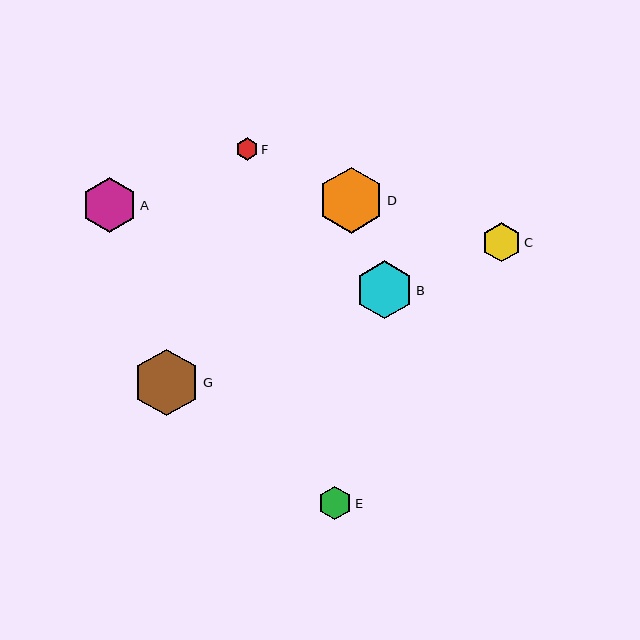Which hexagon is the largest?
Hexagon G is the largest with a size of approximately 67 pixels.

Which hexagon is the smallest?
Hexagon F is the smallest with a size of approximately 23 pixels.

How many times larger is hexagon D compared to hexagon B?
Hexagon D is approximately 1.1 times the size of hexagon B.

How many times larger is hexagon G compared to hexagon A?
Hexagon G is approximately 1.2 times the size of hexagon A.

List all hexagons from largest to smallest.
From largest to smallest: G, D, B, A, C, E, F.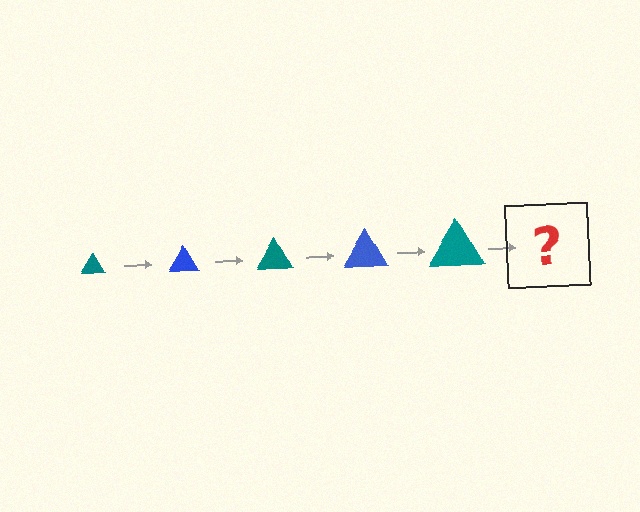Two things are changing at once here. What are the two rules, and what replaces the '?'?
The two rules are that the triangle grows larger each step and the color cycles through teal and blue. The '?' should be a blue triangle, larger than the previous one.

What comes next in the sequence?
The next element should be a blue triangle, larger than the previous one.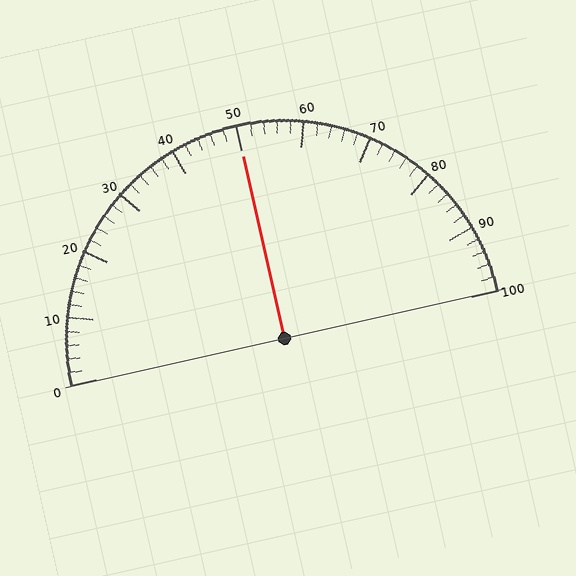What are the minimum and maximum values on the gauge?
The gauge ranges from 0 to 100.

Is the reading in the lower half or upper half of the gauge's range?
The reading is in the upper half of the range (0 to 100).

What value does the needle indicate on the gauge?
The needle indicates approximately 50.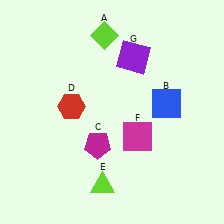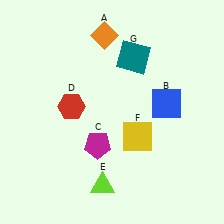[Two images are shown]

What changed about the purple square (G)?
In Image 1, G is purple. In Image 2, it changed to teal.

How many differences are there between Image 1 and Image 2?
There are 3 differences between the two images.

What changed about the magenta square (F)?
In Image 1, F is magenta. In Image 2, it changed to yellow.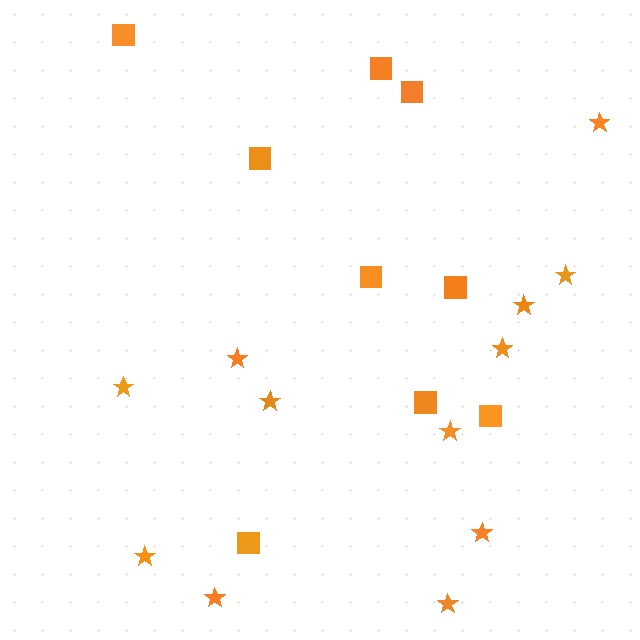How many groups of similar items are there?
There are 2 groups: one group of stars (12) and one group of squares (9).